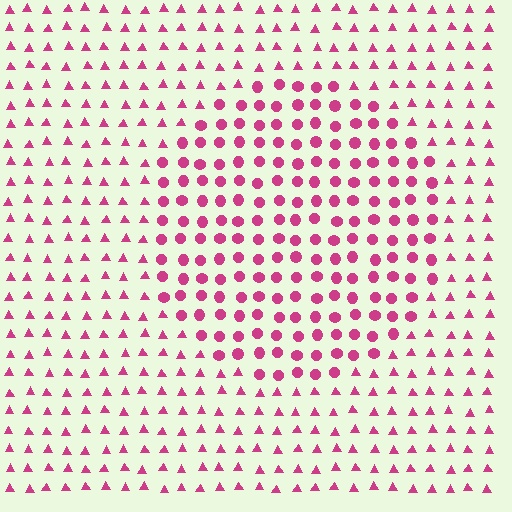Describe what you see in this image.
The image is filled with small magenta elements arranged in a uniform grid. A circle-shaped region contains circles, while the surrounding area contains triangles. The boundary is defined purely by the change in element shape.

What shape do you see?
I see a circle.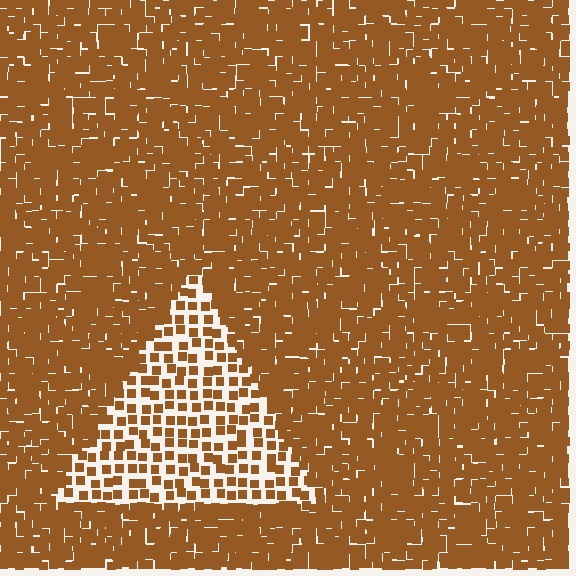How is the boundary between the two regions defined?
The boundary is defined by a change in element density (approximately 2.4x ratio). All elements are the same color, size, and shape.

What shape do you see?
I see a triangle.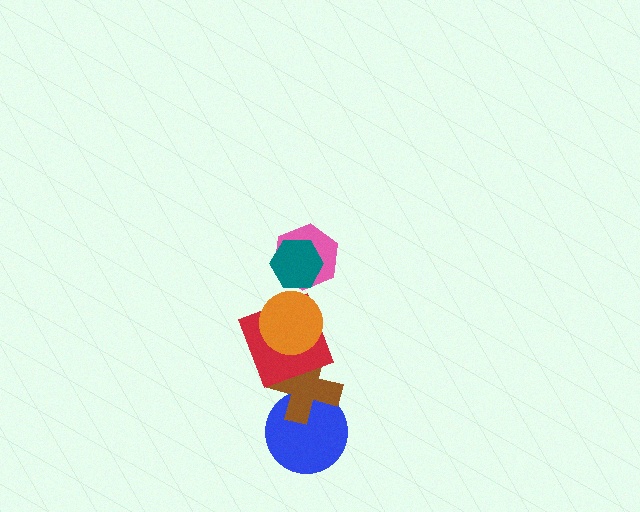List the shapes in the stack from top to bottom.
From top to bottom: the teal hexagon, the pink hexagon, the orange circle, the red square, the brown cross, the blue circle.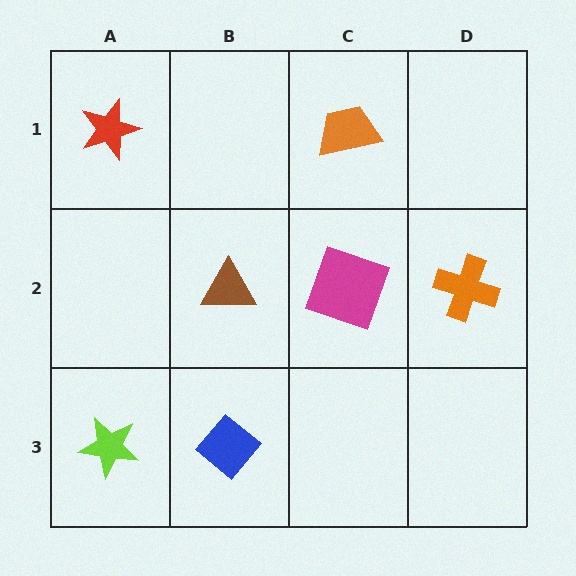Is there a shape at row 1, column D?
No, that cell is empty.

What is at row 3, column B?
A blue diamond.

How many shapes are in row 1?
2 shapes.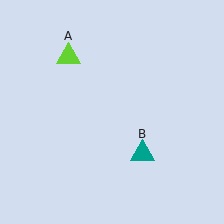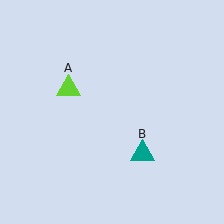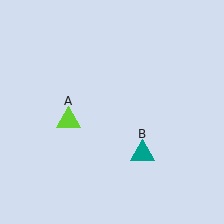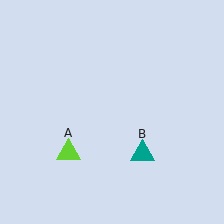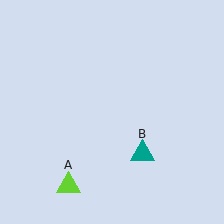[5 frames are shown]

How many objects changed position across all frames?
1 object changed position: lime triangle (object A).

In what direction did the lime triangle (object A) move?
The lime triangle (object A) moved down.